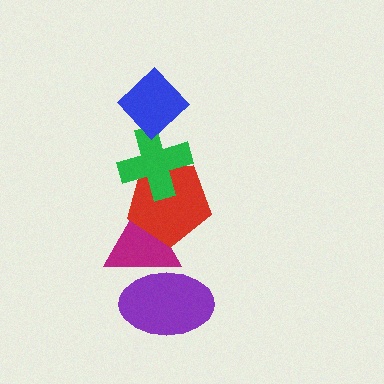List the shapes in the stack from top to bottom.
From top to bottom: the blue diamond, the green cross, the red pentagon, the magenta triangle, the purple ellipse.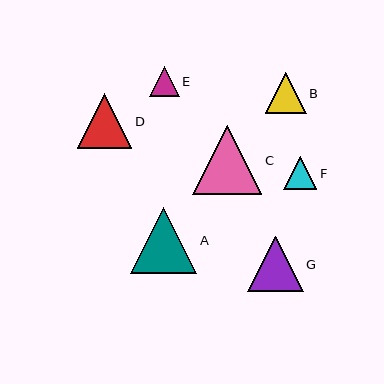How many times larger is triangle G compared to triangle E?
Triangle G is approximately 1.8 times the size of triangle E.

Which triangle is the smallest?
Triangle E is the smallest with a size of approximately 30 pixels.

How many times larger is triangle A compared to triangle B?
Triangle A is approximately 1.6 times the size of triangle B.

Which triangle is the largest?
Triangle C is the largest with a size of approximately 69 pixels.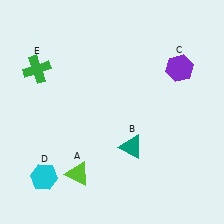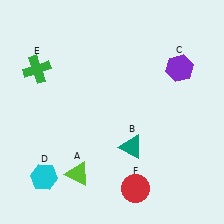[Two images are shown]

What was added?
A red circle (F) was added in Image 2.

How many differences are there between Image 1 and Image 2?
There is 1 difference between the two images.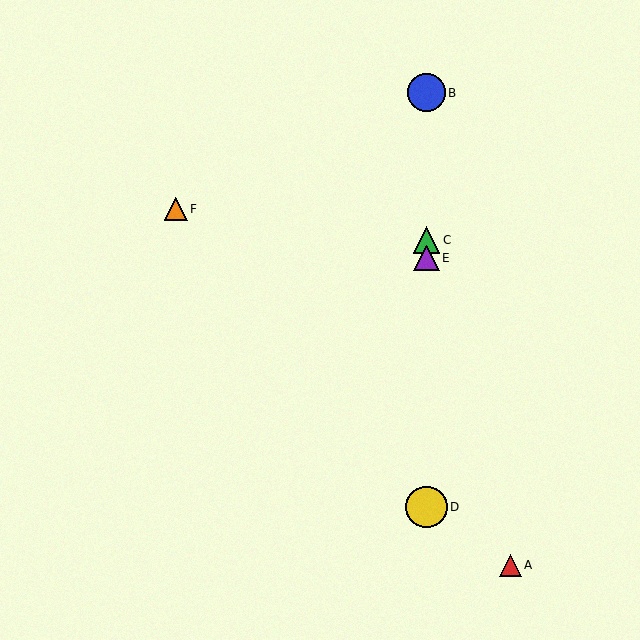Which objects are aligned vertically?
Objects B, C, D, E are aligned vertically.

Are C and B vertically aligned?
Yes, both are at x≈426.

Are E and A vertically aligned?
No, E is at x≈426 and A is at x≈511.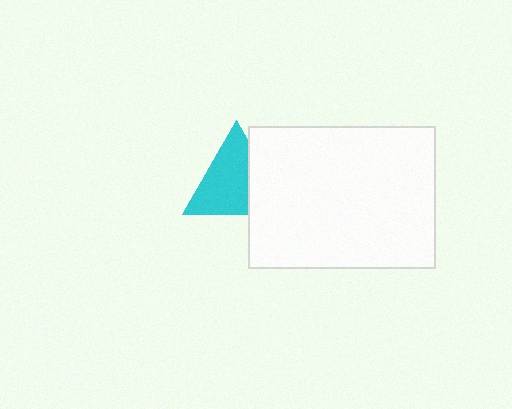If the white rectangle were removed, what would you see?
You would see the complete cyan triangle.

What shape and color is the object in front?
The object in front is a white rectangle.